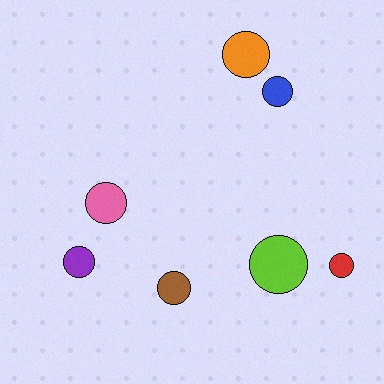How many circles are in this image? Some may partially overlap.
There are 7 circles.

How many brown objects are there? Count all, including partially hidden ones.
There is 1 brown object.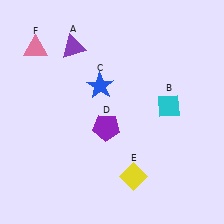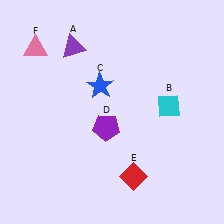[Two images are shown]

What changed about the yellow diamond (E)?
In Image 1, E is yellow. In Image 2, it changed to red.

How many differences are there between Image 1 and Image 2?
There is 1 difference between the two images.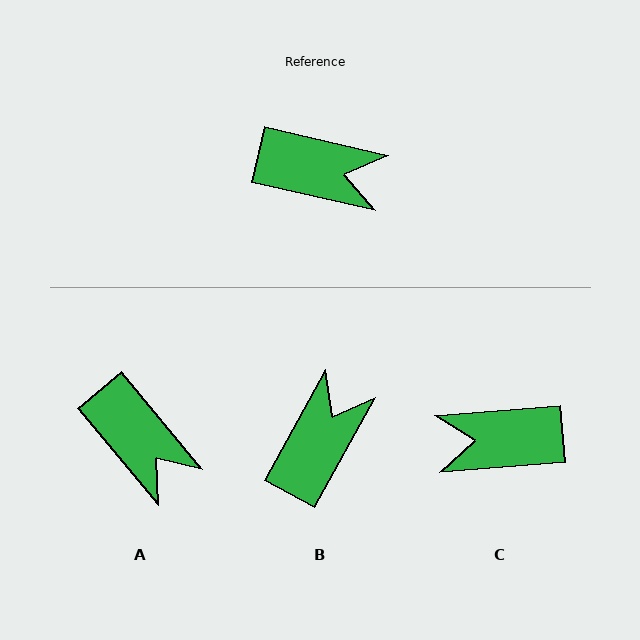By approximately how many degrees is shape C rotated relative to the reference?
Approximately 162 degrees clockwise.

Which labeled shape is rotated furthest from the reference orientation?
C, about 162 degrees away.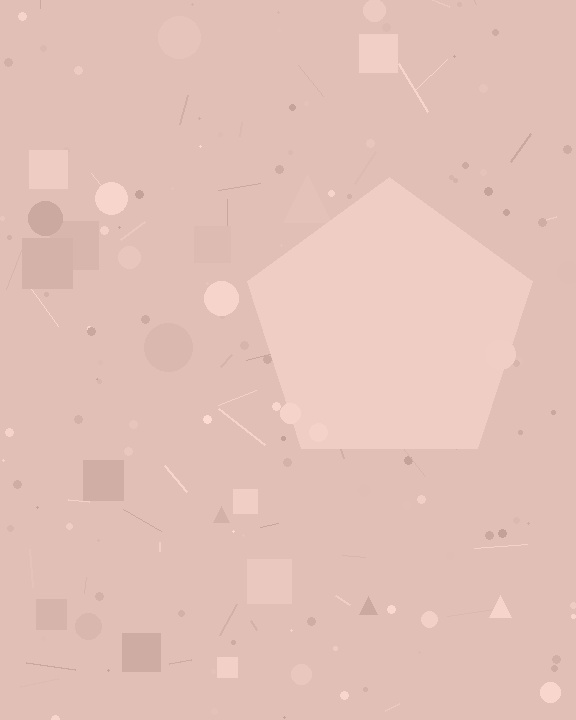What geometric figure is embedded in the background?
A pentagon is embedded in the background.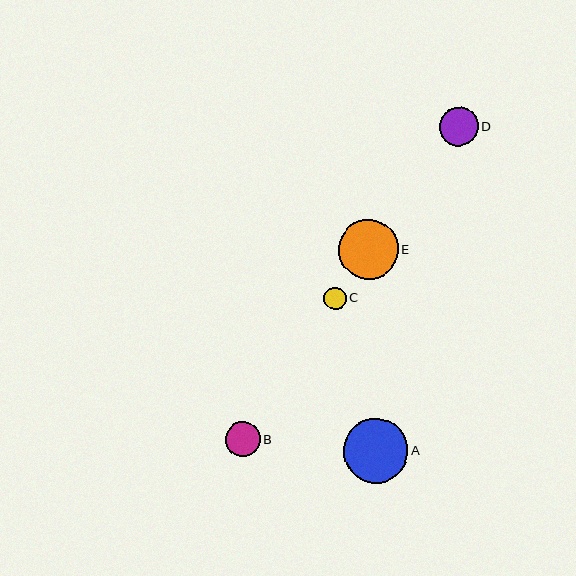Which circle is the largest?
Circle A is the largest with a size of approximately 64 pixels.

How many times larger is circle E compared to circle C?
Circle E is approximately 2.7 times the size of circle C.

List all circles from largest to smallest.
From largest to smallest: A, E, D, B, C.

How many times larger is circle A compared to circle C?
Circle A is approximately 2.9 times the size of circle C.